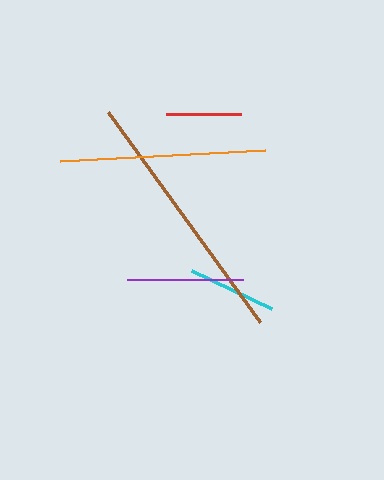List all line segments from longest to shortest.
From longest to shortest: brown, orange, purple, cyan, red.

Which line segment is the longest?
The brown line is the longest at approximately 259 pixels.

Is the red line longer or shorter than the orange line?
The orange line is longer than the red line.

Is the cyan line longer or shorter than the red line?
The cyan line is longer than the red line.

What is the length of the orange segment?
The orange segment is approximately 205 pixels long.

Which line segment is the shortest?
The red line is the shortest at approximately 74 pixels.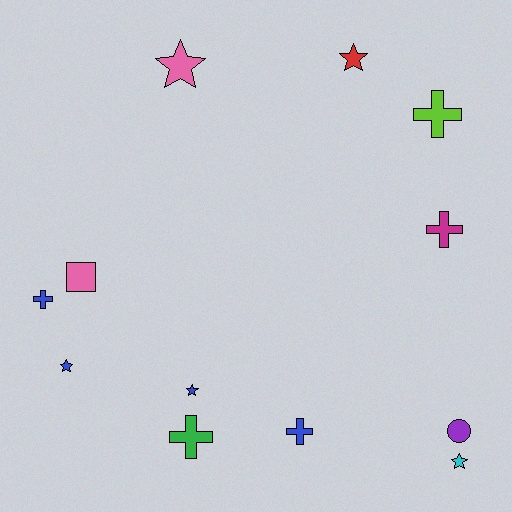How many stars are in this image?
There are 5 stars.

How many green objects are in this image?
There is 1 green object.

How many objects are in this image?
There are 12 objects.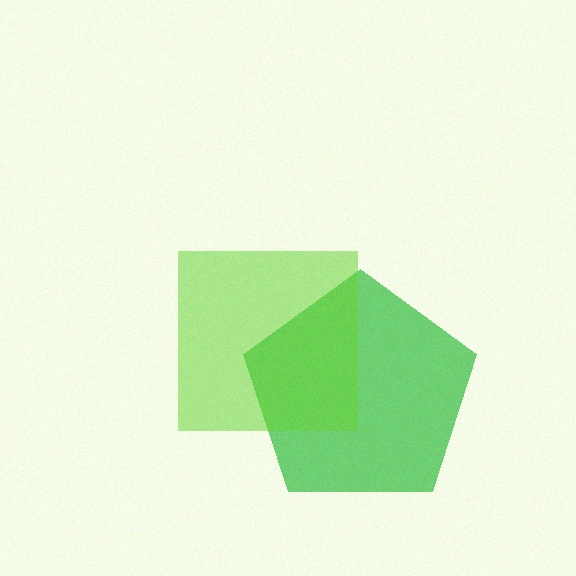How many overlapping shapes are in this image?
There are 2 overlapping shapes in the image.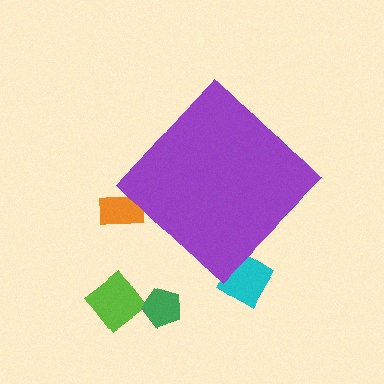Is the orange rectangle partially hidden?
Yes, the orange rectangle is partially hidden behind the purple diamond.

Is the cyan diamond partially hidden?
Yes, the cyan diamond is partially hidden behind the purple diamond.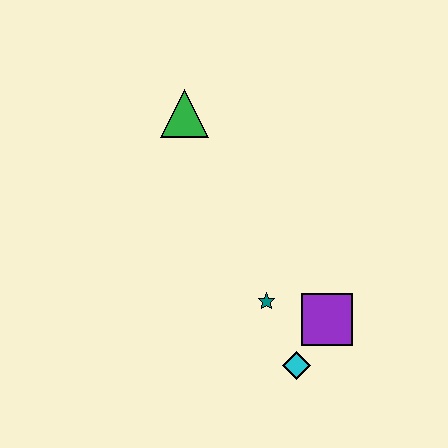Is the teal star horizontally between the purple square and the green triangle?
Yes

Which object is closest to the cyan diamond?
The purple square is closest to the cyan diamond.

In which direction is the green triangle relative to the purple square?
The green triangle is above the purple square.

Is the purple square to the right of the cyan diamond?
Yes